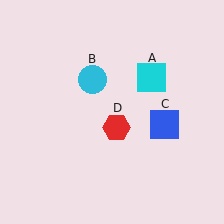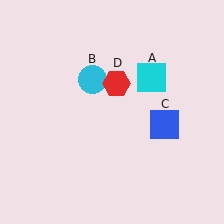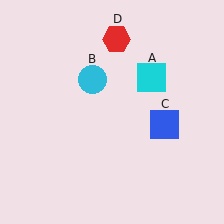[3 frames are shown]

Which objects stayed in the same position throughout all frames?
Cyan square (object A) and cyan circle (object B) and blue square (object C) remained stationary.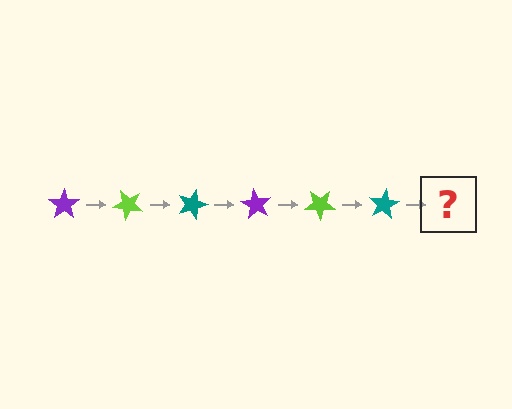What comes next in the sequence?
The next element should be a purple star, rotated 270 degrees from the start.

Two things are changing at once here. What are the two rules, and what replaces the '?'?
The two rules are that it rotates 45 degrees each step and the color cycles through purple, lime, and teal. The '?' should be a purple star, rotated 270 degrees from the start.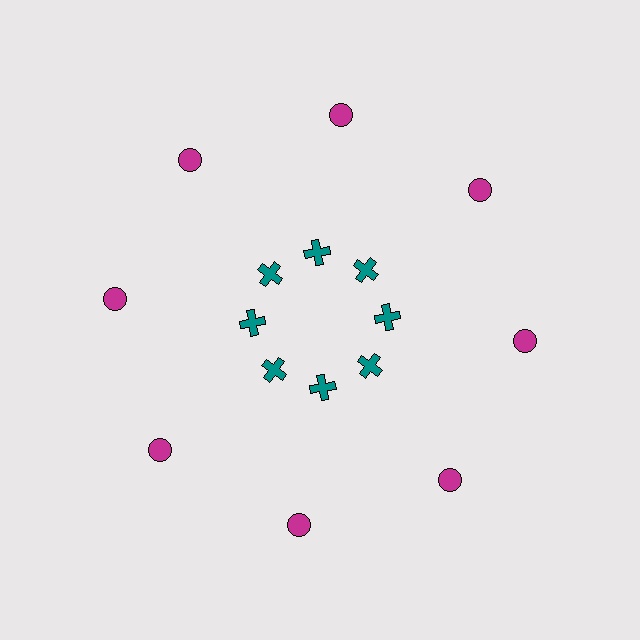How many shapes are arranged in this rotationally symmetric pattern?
There are 16 shapes, arranged in 8 groups of 2.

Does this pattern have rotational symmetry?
Yes, this pattern has 8-fold rotational symmetry. It looks the same after rotating 45 degrees around the center.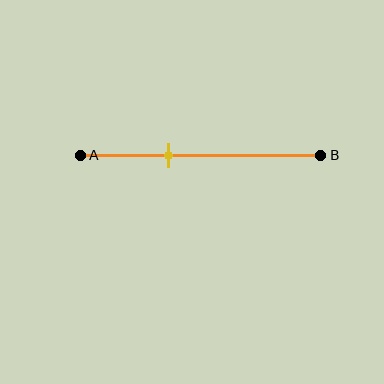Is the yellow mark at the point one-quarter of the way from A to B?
No, the mark is at about 35% from A, not at the 25% one-quarter point.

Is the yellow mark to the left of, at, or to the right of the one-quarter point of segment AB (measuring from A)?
The yellow mark is to the right of the one-quarter point of segment AB.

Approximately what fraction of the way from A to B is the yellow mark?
The yellow mark is approximately 35% of the way from A to B.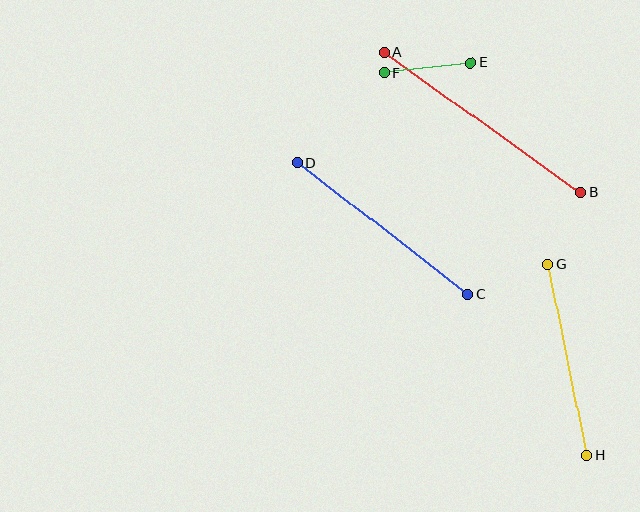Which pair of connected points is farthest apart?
Points A and B are farthest apart.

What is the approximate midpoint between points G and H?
The midpoint is at approximately (567, 360) pixels.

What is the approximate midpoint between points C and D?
The midpoint is at approximately (383, 229) pixels.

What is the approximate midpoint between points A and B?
The midpoint is at approximately (483, 123) pixels.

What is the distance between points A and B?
The distance is approximately 241 pixels.